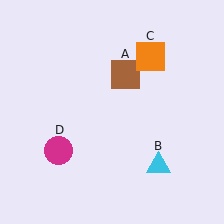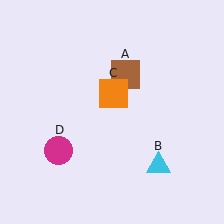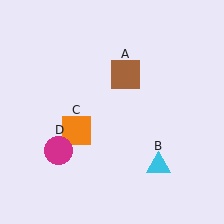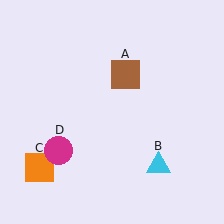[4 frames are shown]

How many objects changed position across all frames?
1 object changed position: orange square (object C).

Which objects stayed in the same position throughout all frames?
Brown square (object A) and cyan triangle (object B) and magenta circle (object D) remained stationary.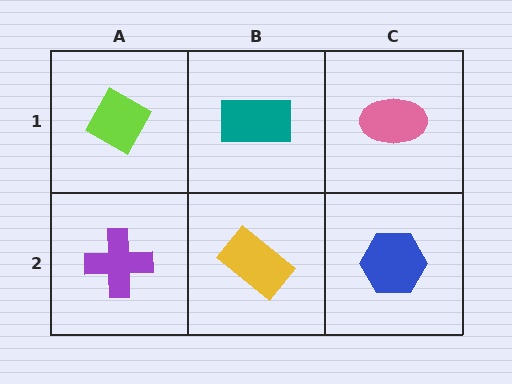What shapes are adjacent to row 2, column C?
A pink ellipse (row 1, column C), a yellow rectangle (row 2, column B).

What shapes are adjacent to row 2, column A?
A lime diamond (row 1, column A), a yellow rectangle (row 2, column B).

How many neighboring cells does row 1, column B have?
3.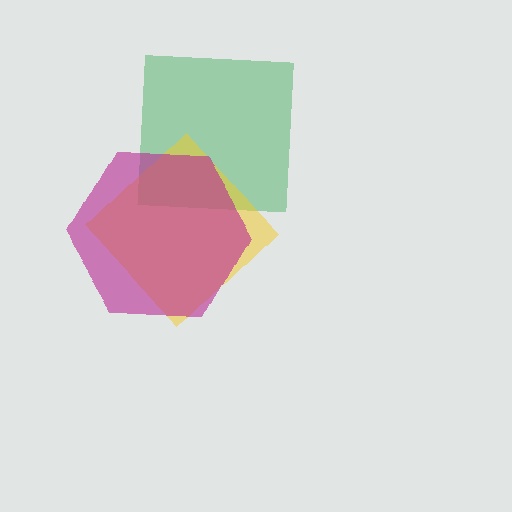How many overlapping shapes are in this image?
There are 3 overlapping shapes in the image.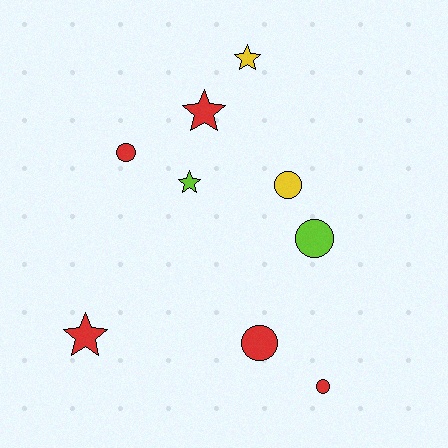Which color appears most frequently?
Red, with 5 objects.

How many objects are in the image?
There are 9 objects.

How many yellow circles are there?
There is 1 yellow circle.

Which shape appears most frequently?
Circle, with 5 objects.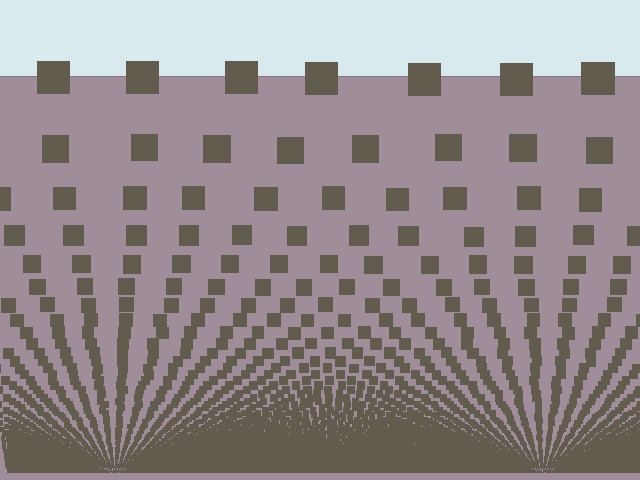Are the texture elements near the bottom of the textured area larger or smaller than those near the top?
Smaller. The gradient is inverted — elements near the bottom are smaller and denser.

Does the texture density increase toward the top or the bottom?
Density increases toward the bottom.